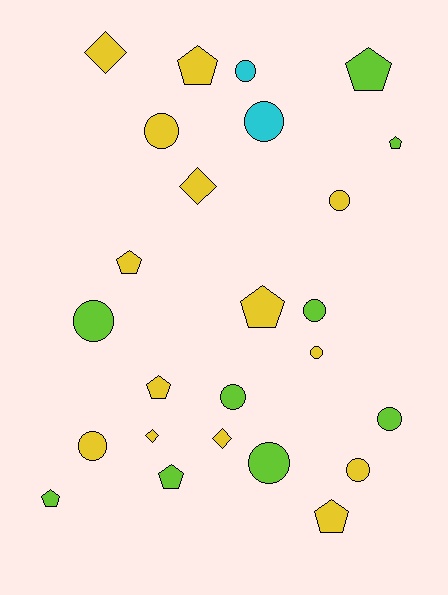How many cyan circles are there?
There are 2 cyan circles.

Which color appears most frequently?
Yellow, with 14 objects.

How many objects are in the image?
There are 25 objects.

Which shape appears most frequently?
Circle, with 12 objects.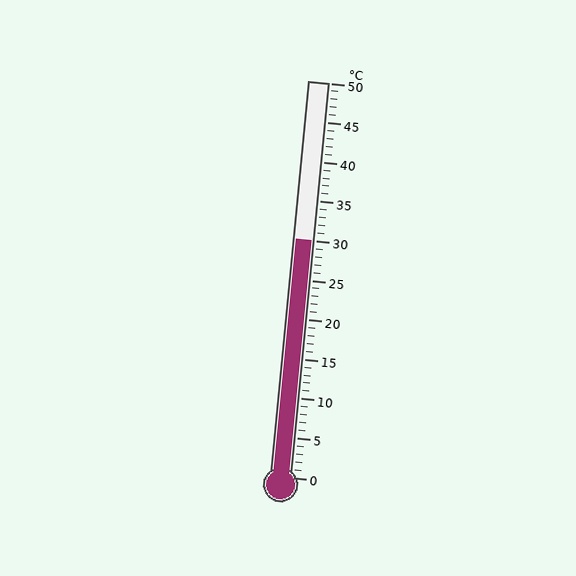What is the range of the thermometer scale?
The thermometer scale ranges from 0°C to 50°C.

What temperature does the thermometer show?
The thermometer shows approximately 30°C.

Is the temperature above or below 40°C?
The temperature is below 40°C.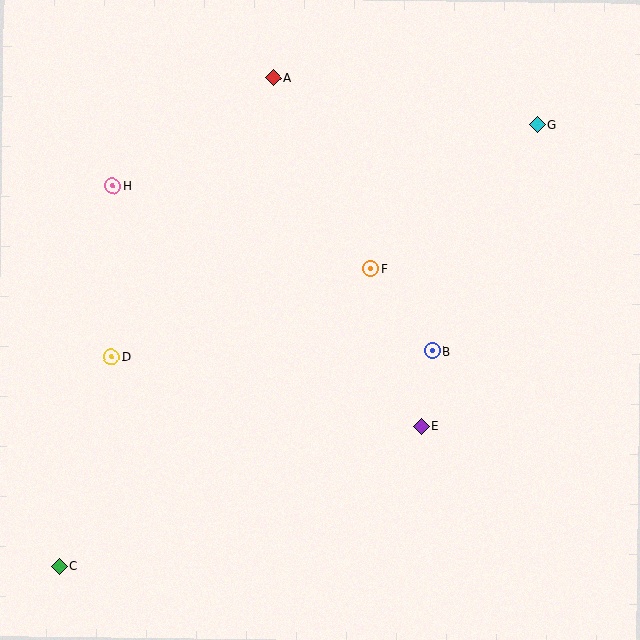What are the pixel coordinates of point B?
Point B is at (432, 351).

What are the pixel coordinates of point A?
Point A is at (273, 78).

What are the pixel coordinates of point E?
Point E is at (421, 427).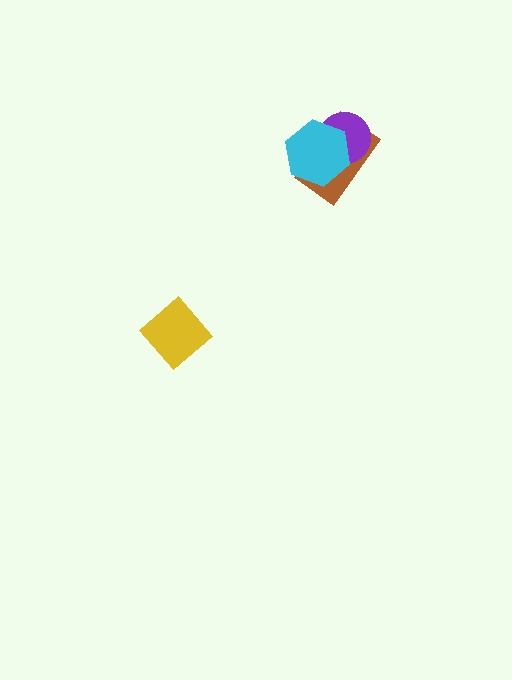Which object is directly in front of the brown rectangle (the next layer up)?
The purple circle is directly in front of the brown rectangle.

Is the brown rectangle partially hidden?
Yes, it is partially covered by another shape.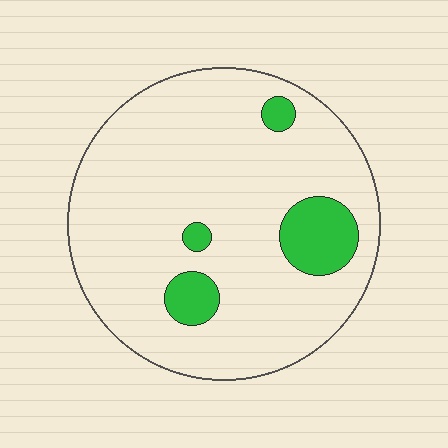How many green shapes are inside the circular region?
4.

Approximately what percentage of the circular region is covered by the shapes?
Approximately 10%.